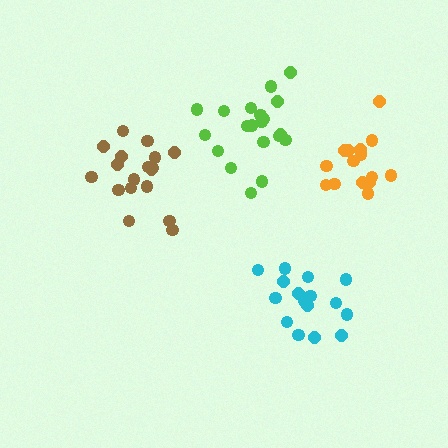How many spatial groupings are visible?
There are 4 spatial groupings.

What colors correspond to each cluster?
The clusters are colored: cyan, orange, lime, brown.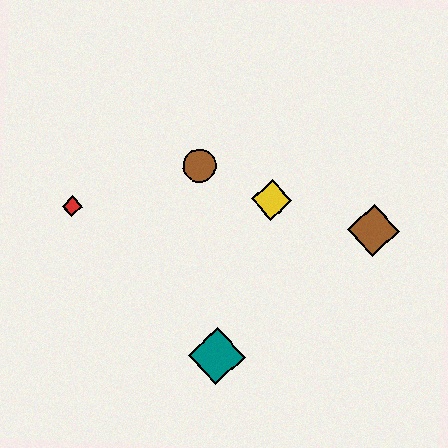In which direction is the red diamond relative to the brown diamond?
The red diamond is to the left of the brown diamond.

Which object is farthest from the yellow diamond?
The red diamond is farthest from the yellow diamond.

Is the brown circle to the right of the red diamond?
Yes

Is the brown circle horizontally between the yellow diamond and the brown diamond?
No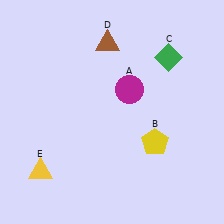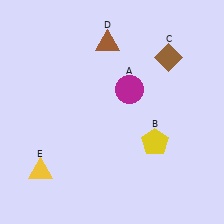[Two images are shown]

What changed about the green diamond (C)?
In Image 1, C is green. In Image 2, it changed to brown.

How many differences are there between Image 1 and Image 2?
There is 1 difference between the two images.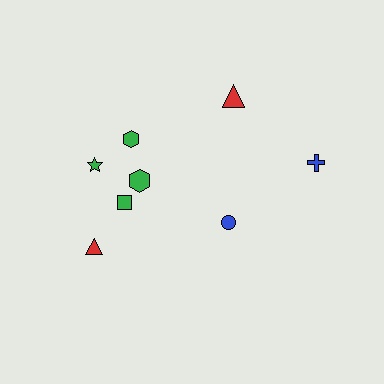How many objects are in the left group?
There are 5 objects.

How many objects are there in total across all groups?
There are 8 objects.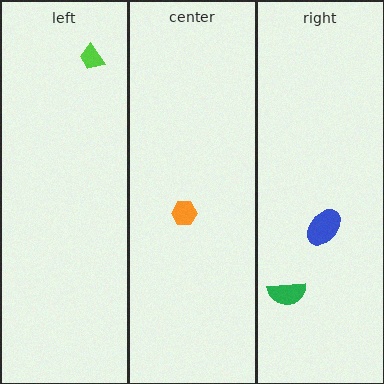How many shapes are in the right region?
2.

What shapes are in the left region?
The lime trapezoid.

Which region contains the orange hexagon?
The center region.